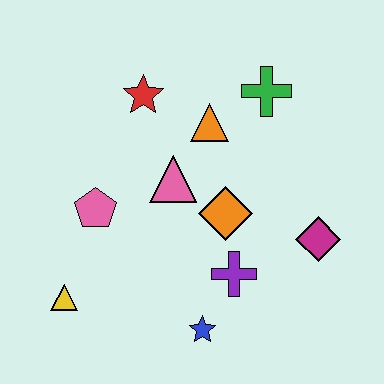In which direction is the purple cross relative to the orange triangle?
The purple cross is below the orange triangle.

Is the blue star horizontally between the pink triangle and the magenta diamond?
Yes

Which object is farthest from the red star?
The blue star is farthest from the red star.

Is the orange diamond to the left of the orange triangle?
No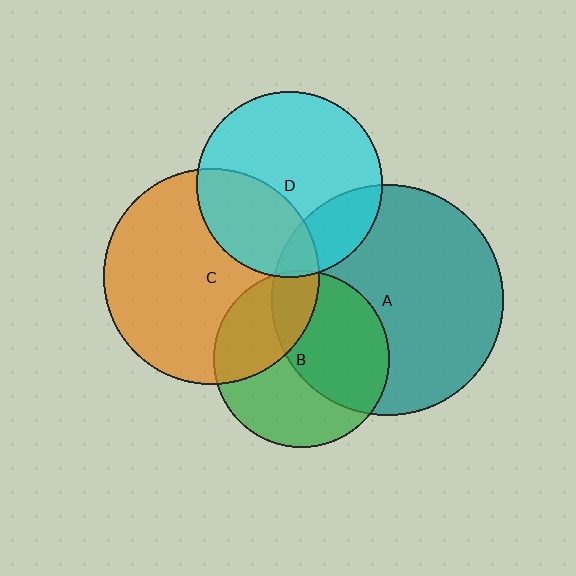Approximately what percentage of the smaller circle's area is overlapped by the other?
Approximately 50%.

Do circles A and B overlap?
Yes.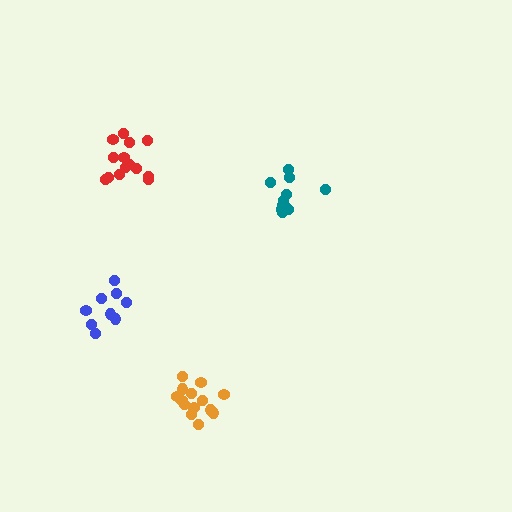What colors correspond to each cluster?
The clusters are colored: teal, orange, red, blue.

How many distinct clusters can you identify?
There are 4 distinct clusters.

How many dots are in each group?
Group 1: 11 dots, Group 2: 14 dots, Group 3: 14 dots, Group 4: 9 dots (48 total).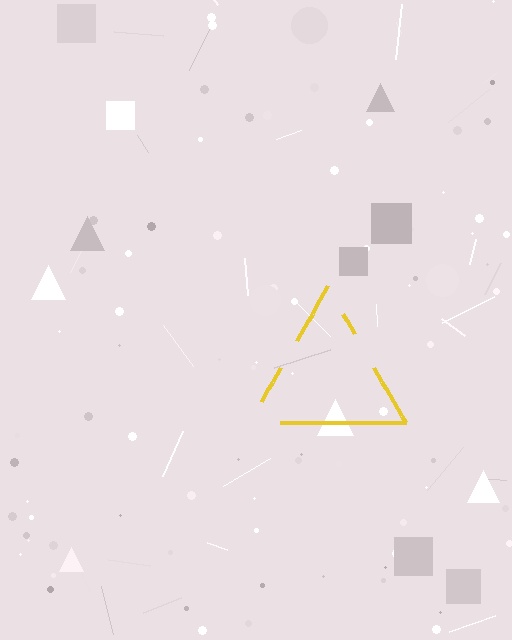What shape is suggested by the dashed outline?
The dashed outline suggests a triangle.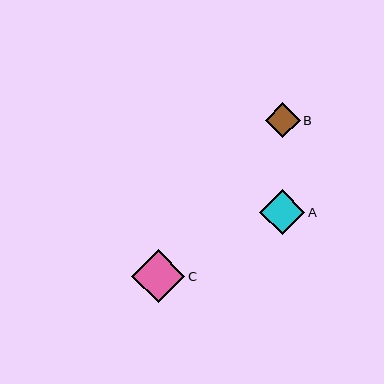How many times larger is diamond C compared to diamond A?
Diamond C is approximately 1.2 times the size of diamond A.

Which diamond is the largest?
Diamond C is the largest with a size of approximately 53 pixels.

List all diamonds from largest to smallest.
From largest to smallest: C, A, B.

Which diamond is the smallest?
Diamond B is the smallest with a size of approximately 35 pixels.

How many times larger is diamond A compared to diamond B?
Diamond A is approximately 1.3 times the size of diamond B.